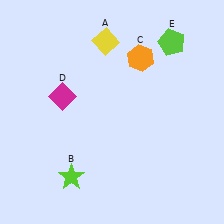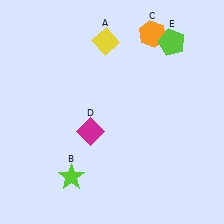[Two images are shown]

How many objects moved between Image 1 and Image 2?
2 objects moved between the two images.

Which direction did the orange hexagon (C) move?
The orange hexagon (C) moved up.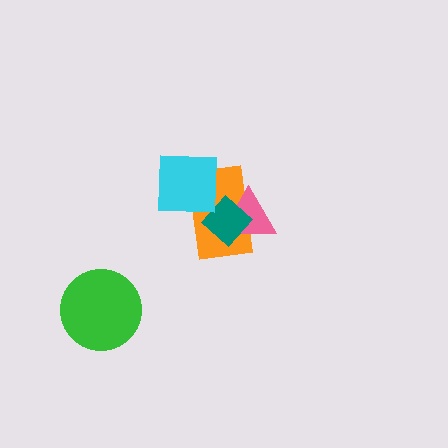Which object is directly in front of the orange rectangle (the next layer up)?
The pink triangle is directly in front of the orange rectangle.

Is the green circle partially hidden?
No, no other shape covers it.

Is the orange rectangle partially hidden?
Yes, it is partially covered by another shape.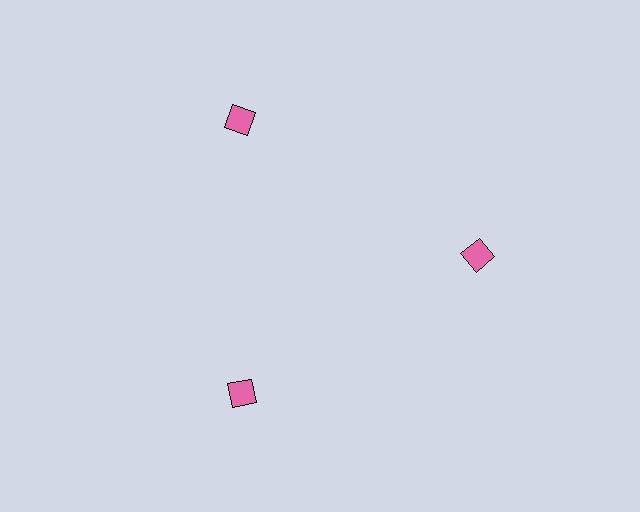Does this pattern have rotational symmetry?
Yes, this pattern has 3-fold rotational symmetry. It looks the same after rotating 120 degrees around the center.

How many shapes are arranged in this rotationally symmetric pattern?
There are 3 shapes, arranged in 3 groups of 1.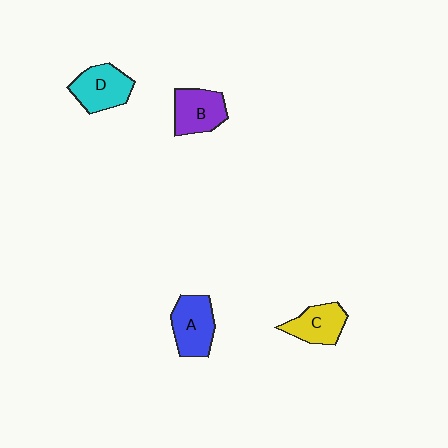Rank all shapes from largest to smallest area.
From largest to smallest: A (blue), D (cyan), B (purple), C (yellow).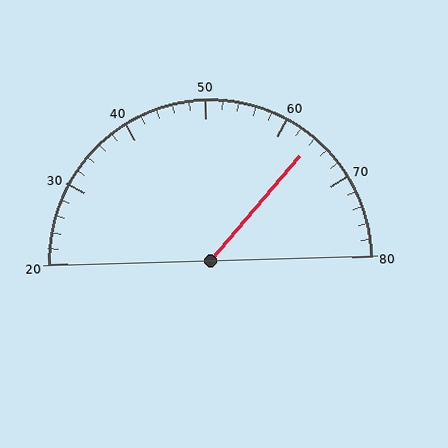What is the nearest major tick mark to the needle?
The nearest major tick mark is 60.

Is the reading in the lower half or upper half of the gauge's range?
The reading is in the upper half of the range (20 to 80).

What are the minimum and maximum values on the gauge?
The gauge ranges from 20 to 80.